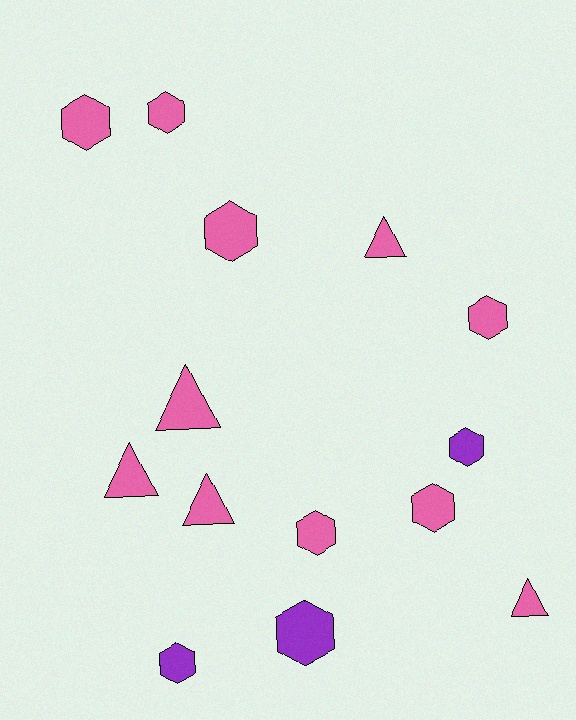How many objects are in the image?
There are 14 objects.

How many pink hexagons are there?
There are 6 pink hexagons.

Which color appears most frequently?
Pink, with 11 objects.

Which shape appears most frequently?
Hexagon, with 9 objects.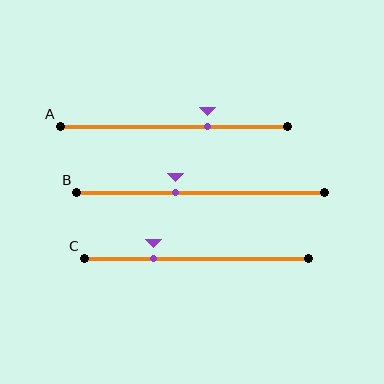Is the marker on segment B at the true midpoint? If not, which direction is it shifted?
No, the marker on segment B is shifted to the left by about 10% of the segment length.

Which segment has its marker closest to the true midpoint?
Segment B has its marker closest to the true midpoint.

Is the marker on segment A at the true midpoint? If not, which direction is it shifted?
No, the marker on segment A is shifted to the right by about 15% of the segment length.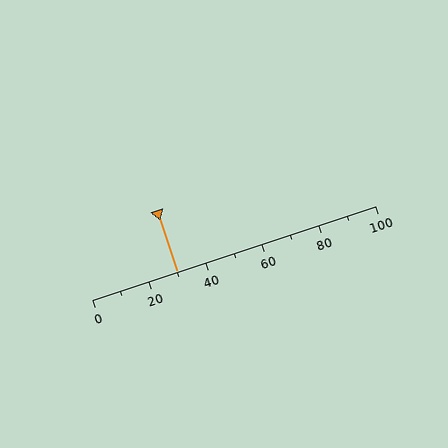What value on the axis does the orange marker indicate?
The marker indicates approximately 30.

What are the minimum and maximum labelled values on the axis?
The axis runs from 0 to 100.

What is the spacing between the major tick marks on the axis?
The major ticks are spaced 20 apart.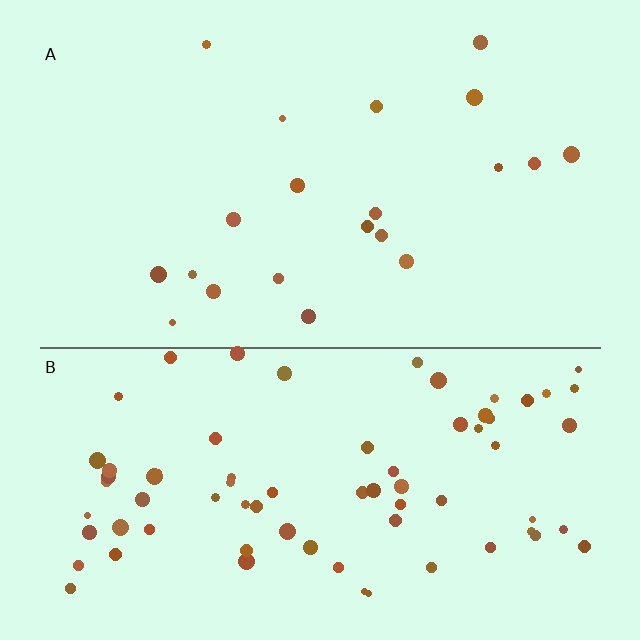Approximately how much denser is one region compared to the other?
Approximately 3.7× — region B over region A.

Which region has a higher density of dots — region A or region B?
B (the bottom).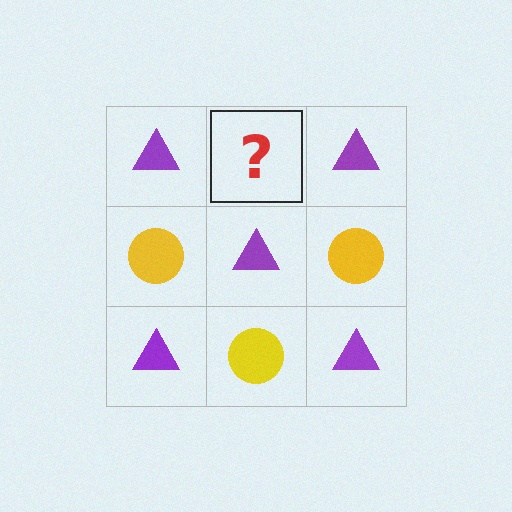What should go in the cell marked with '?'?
The missing cell should contain a yellow circle.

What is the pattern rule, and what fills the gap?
The rule is that it alternates purple triangle and yellow circle in a checkerboard pattern. The gap should be filled with a yellow circle.